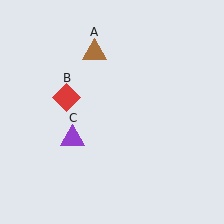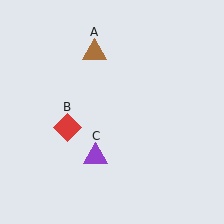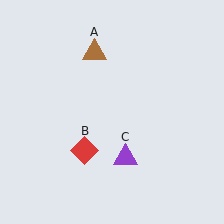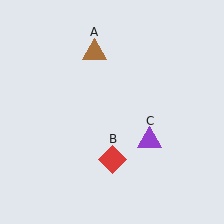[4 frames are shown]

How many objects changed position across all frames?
2 objects changed position: red diamond (object B), purple triangle (object C).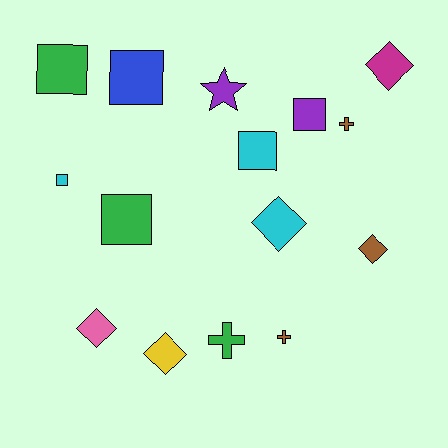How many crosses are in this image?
There are 3 crosses.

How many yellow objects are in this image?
There is 1 yellow object.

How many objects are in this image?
There are 15 objects.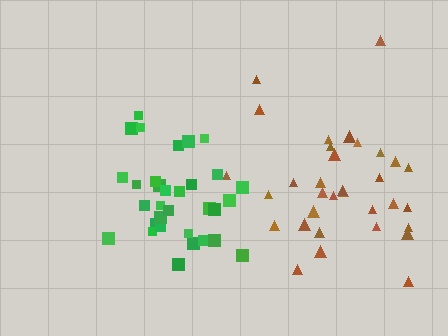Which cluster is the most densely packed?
Green.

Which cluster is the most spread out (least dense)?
Brown.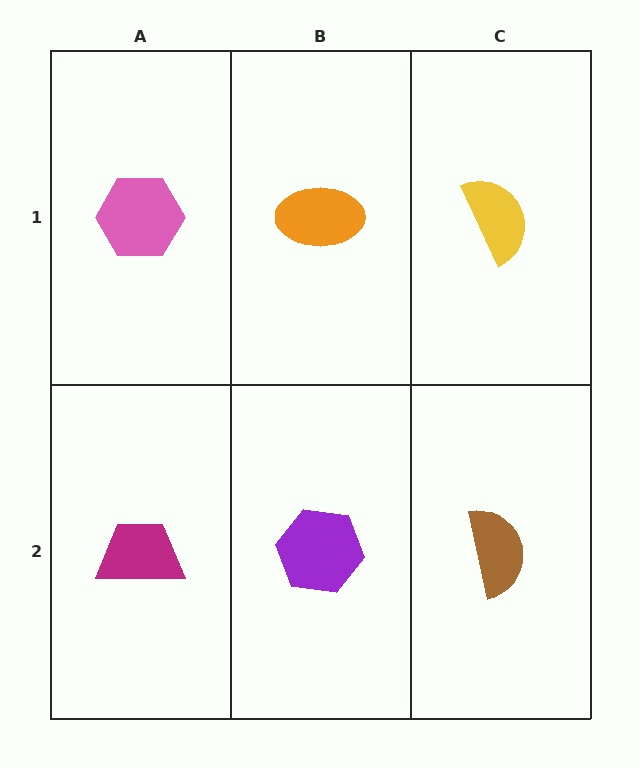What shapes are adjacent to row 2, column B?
An orange ellipse (row 1, column B), a magenta trapezoid (row 2, column A), a brown semicircle (row 2, column C).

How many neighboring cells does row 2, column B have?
3.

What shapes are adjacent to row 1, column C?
A brown semicircle (row 2, column C), an orange ellipse (row 1, column B).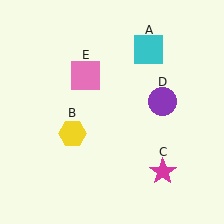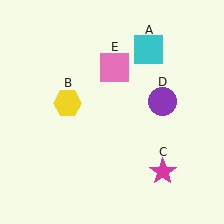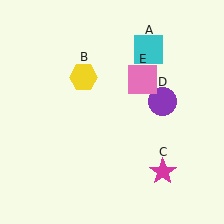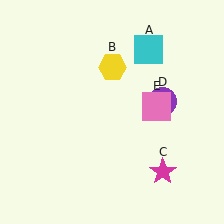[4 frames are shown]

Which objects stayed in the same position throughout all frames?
Cyan square (object A) and magenta star (object C) and purple circle (object D) remained stationary.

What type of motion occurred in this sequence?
The yellow hexagon (object B), pink square (object E) rotated clockwise around the center of the scene.